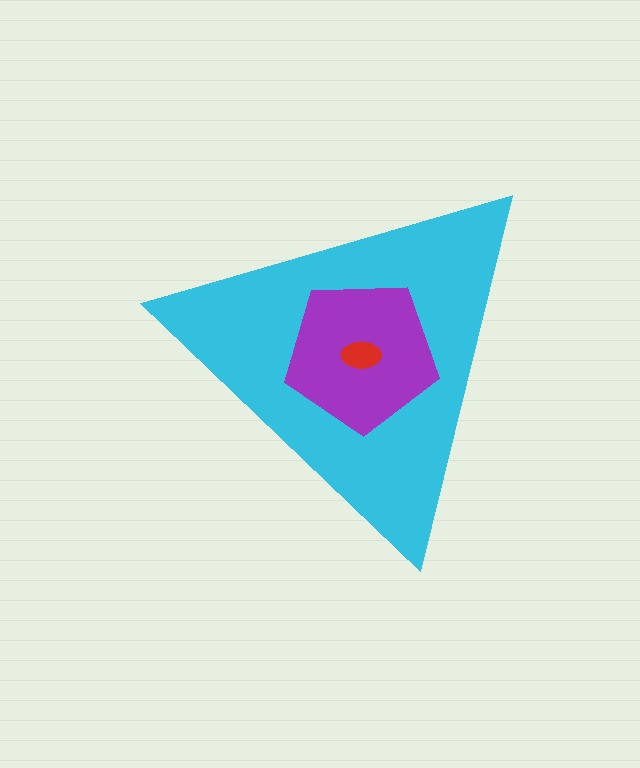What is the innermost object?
The red ellipse.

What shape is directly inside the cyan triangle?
The purple pentagon.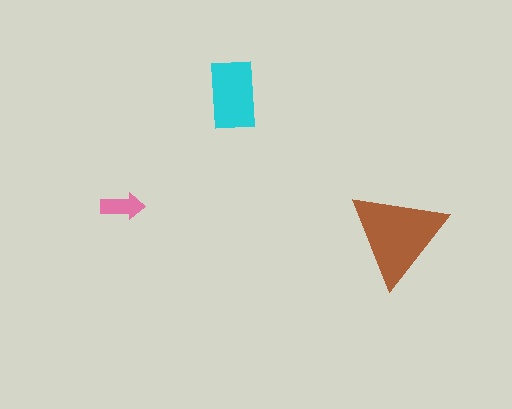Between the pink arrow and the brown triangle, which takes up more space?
The brown triangle.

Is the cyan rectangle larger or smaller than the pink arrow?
Larger.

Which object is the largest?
The brown triangle.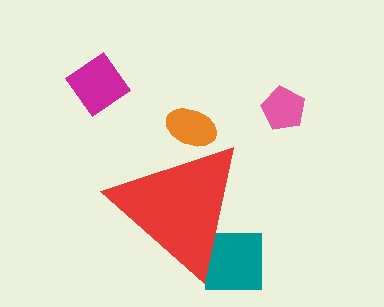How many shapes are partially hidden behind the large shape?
2 shapes are partially hidden.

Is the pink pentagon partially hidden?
No, the pink pentagon is fully visible.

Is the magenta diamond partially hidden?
No, the magenta diamond is fully visible.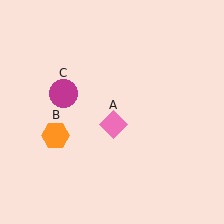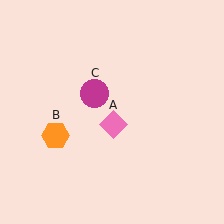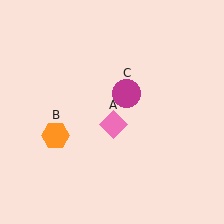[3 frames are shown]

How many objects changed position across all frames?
1 object changed position: magenta circle (object C).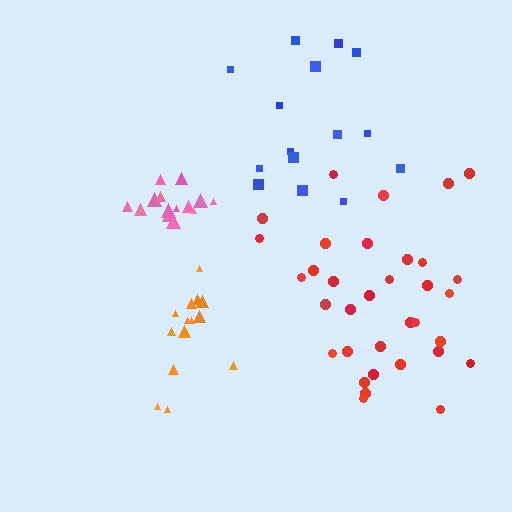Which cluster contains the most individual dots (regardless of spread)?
Red (34).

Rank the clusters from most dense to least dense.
pink, orange, red, blue.